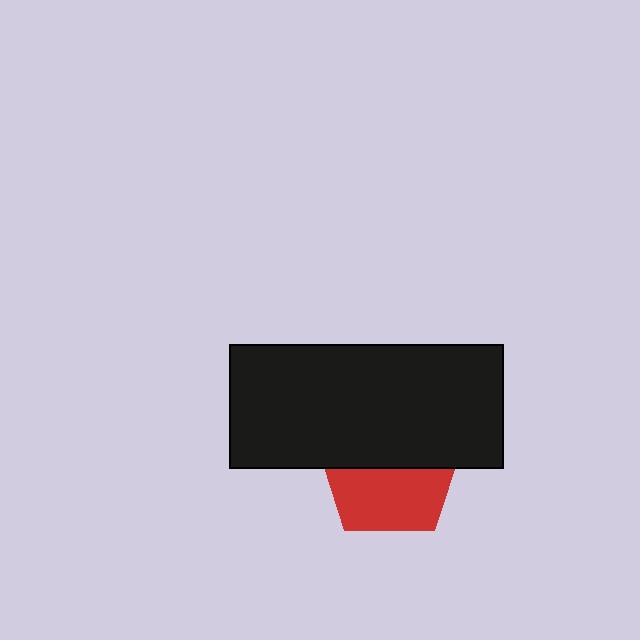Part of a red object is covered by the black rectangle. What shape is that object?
It is a pentagon.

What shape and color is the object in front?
The object in front is a black rectangle.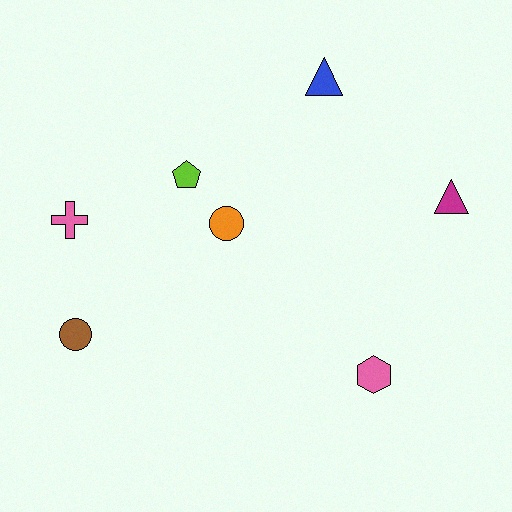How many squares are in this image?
There are no squares.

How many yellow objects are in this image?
There are no yellow objects.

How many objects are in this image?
There are 7 objects.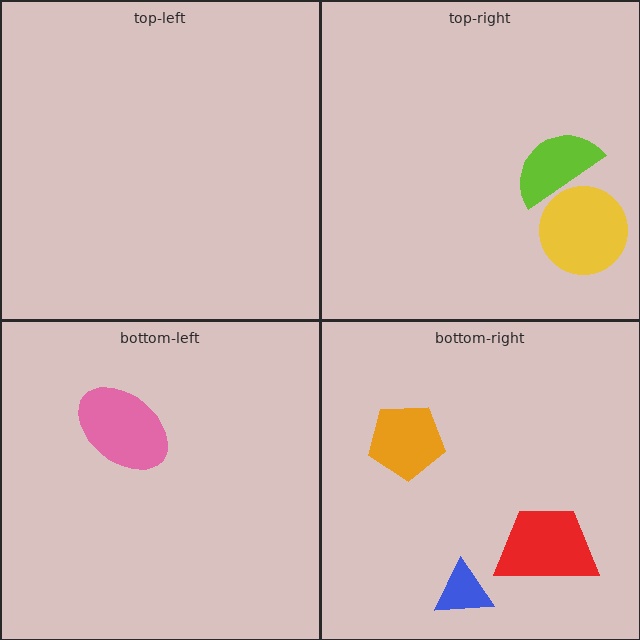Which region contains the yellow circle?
The top-right region.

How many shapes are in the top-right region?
2.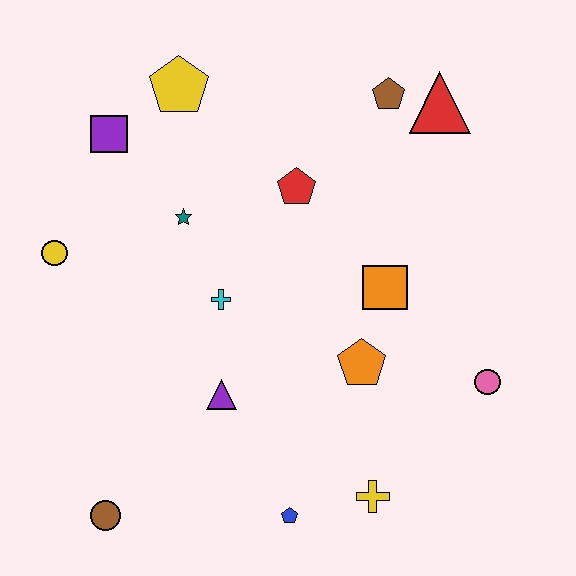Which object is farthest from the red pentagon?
The brown circle is farthest from the red pentagon.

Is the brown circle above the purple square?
No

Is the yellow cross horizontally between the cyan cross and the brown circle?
No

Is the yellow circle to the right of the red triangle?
No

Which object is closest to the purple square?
The yellow pentagon is closest to the purple square.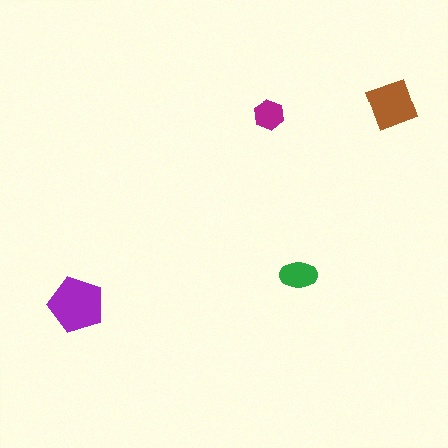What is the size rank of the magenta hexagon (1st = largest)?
4th.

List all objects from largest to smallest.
The purple pentagon, the brown diamond, the green ellipse, the magenta hexagon.